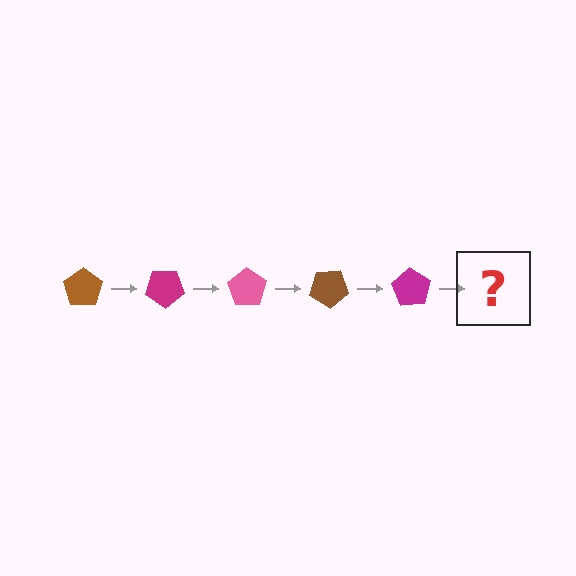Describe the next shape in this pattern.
It should be a pink pentagon, rotated 175 degrees from the start.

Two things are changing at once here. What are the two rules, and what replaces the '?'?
The two rules are that it rotates 35 degrees each step and the color cycles through brown, magenta, and pink. The '?' should be a pink pentagon, rotated 175 degrees from the start.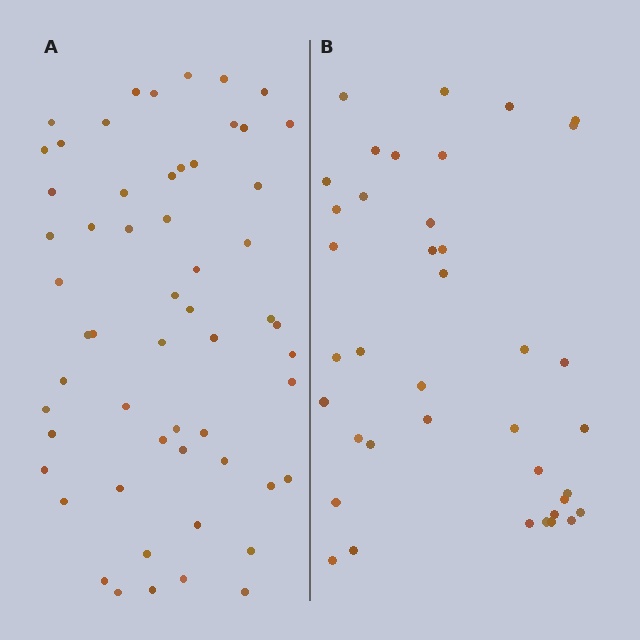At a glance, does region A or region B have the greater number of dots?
Region A (the left region) has more dots.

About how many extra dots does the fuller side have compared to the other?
Region A has approximately 20 more dots than region B.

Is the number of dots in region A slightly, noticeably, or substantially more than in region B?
Region A has substantially more. The ratio is roughly 1.5 to 1.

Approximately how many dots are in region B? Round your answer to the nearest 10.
About 40 dots. (The exact count is 39, which rounds to 40.)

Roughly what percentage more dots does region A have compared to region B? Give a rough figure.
About 45% more.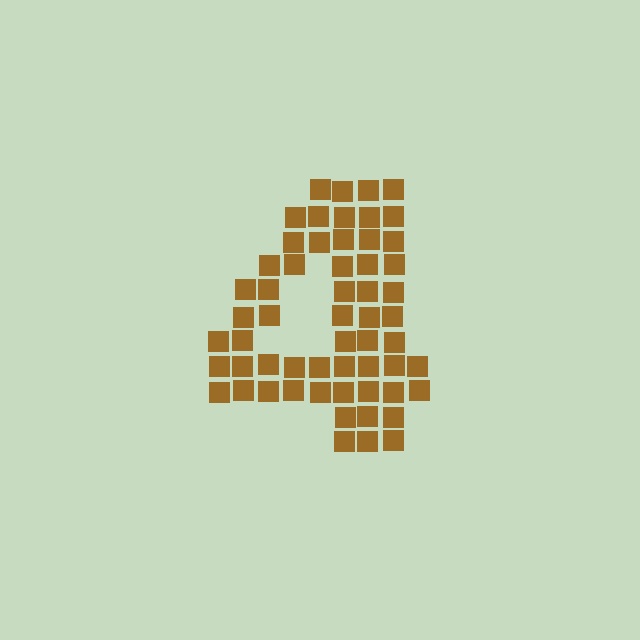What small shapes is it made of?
It is made of small squares.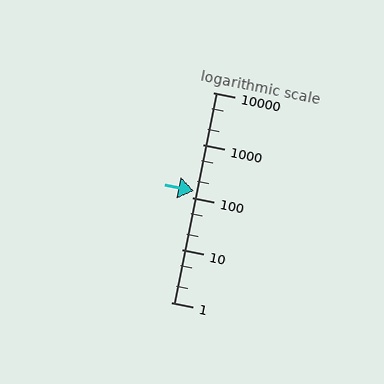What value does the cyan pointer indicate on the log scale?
The pointer indicates approximately 130.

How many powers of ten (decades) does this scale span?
The scale spans 4 decades, from 1 to 10000.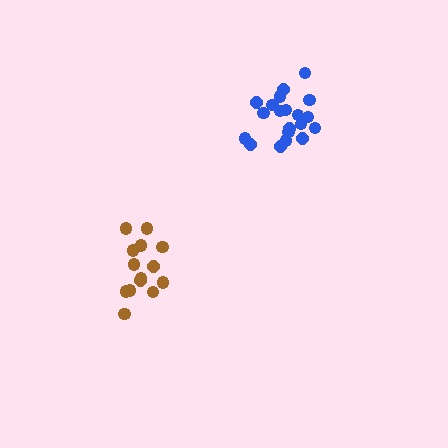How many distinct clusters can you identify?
There are 2 distinct clusters.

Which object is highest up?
The blue cluster is topmost.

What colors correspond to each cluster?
The clusters are colored: brown, blue.